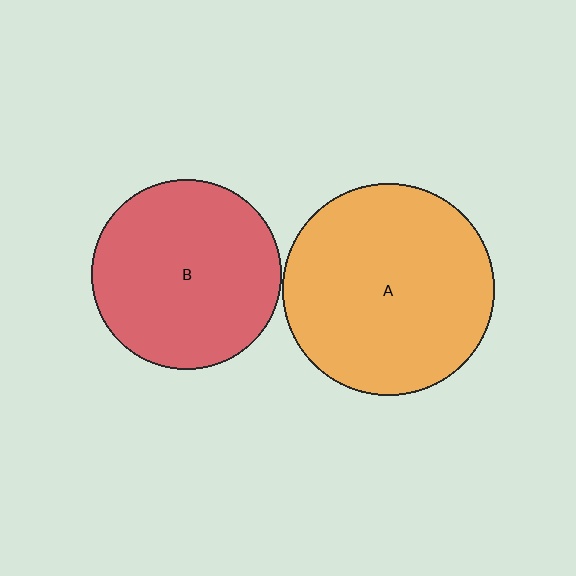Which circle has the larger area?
Circle A (orange).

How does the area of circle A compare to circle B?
Approximately 1.2 times.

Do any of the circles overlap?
No, none of the circles overlap.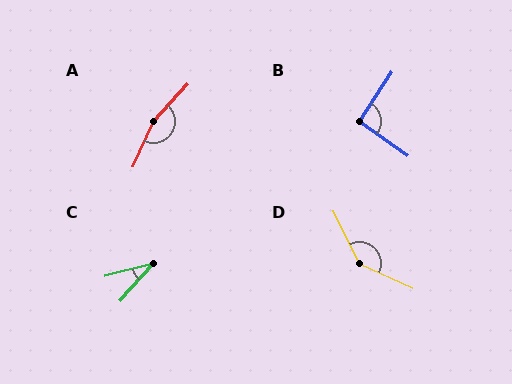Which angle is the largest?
A, at approximately 162 degrees.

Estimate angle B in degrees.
Approximately 91 degrees.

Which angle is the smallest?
C, at approximately 34 degrees.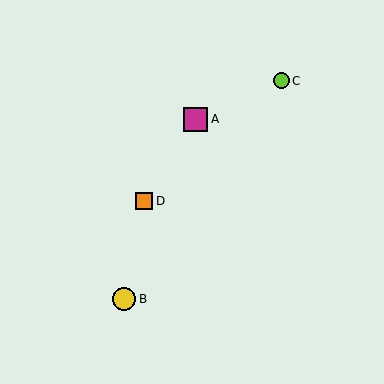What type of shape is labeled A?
Shape A is a magenta square.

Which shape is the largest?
The magenta square (labeled A) is the largest.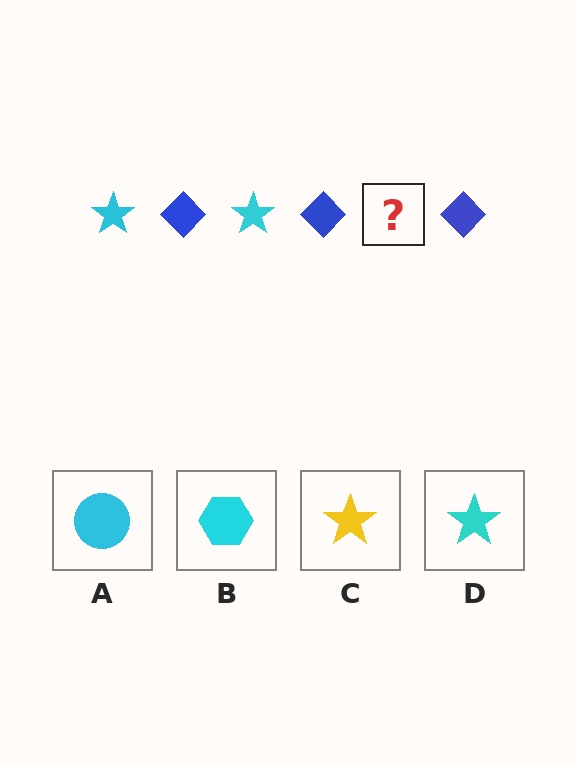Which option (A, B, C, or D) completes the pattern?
D.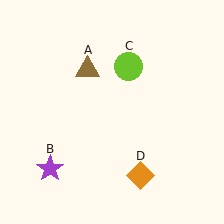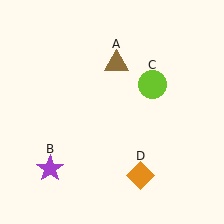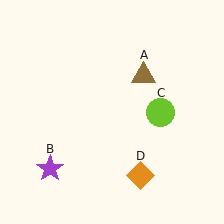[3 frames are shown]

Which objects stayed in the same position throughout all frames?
Purple star (object B) and orange diamond (object D) remained stationary.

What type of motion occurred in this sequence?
The brown triangle (object A), lime circle (object C) rotated clockwise around the center of the scene.